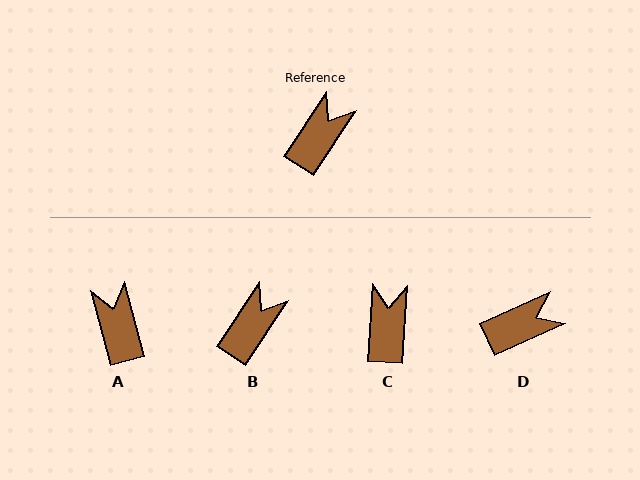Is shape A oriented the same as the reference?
No, it is off by about 48 degrees.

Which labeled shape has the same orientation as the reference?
B.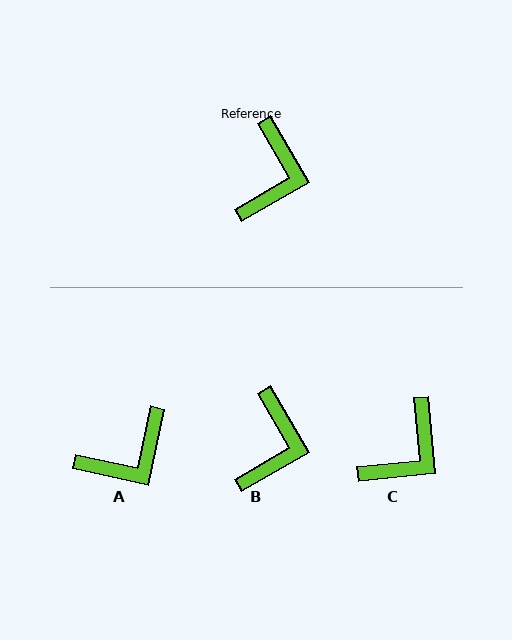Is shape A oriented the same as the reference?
No, it is off by about 42 degrees.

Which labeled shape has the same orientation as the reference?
B.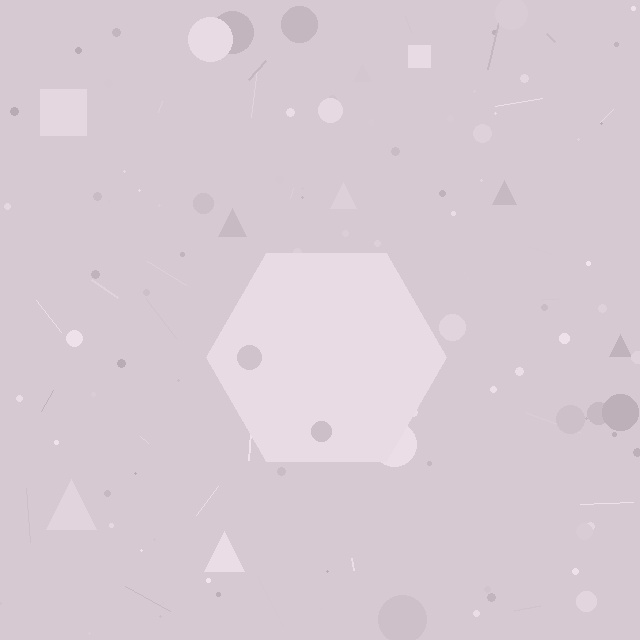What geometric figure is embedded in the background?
A hexagon is embedded in the background.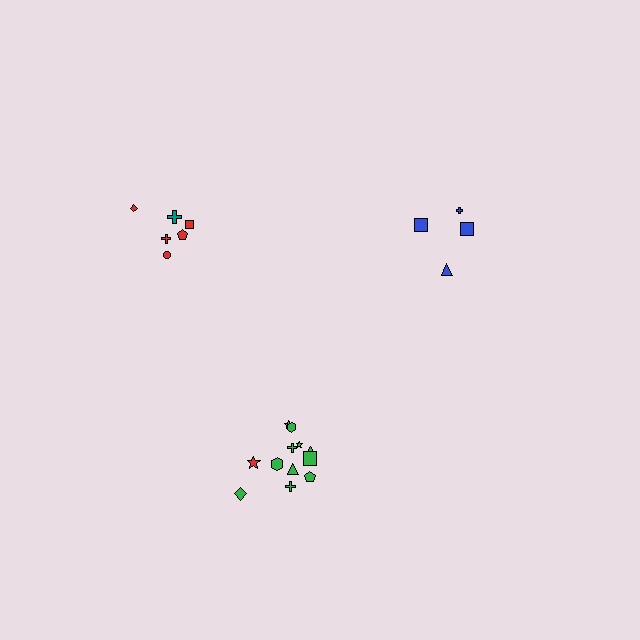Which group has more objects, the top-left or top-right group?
The top-left group.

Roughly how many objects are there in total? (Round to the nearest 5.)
Roughly 20 objects in total.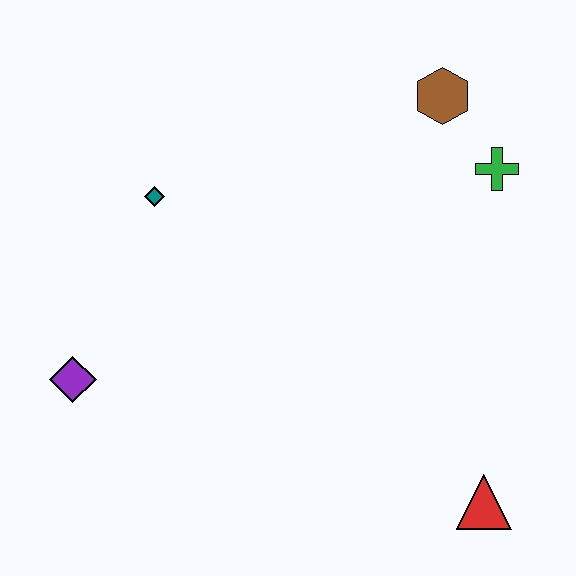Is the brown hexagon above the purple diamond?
Yes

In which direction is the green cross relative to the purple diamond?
The green cross is to the right of the purple diamond.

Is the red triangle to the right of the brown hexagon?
Yes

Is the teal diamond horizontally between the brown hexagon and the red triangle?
No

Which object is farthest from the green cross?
The purple diamond is farthest from the green cross.